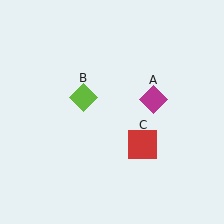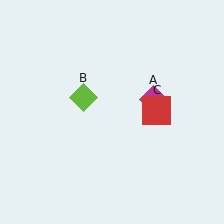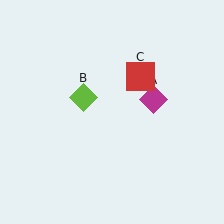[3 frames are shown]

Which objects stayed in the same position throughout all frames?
Magenta diamond (object A) and lime diamond (object B) remained stationary.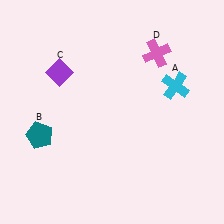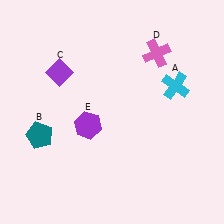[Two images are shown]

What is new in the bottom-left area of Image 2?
A purple hexagon (E) was added in the bottom-left area of Image 2.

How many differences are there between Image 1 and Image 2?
There is 1 difference between the two images.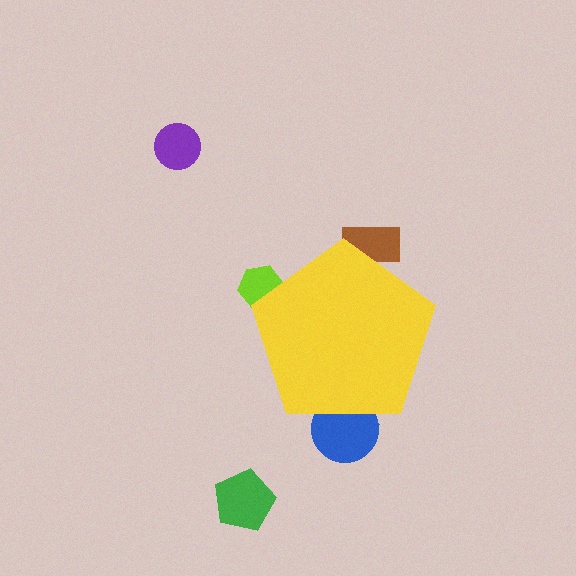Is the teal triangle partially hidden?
Yes, the teal triangle is partially hidden behind the yellow pentagon.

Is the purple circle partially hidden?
No, the purple circle is fully visible.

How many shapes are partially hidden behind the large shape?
4 shapes are partially hidden.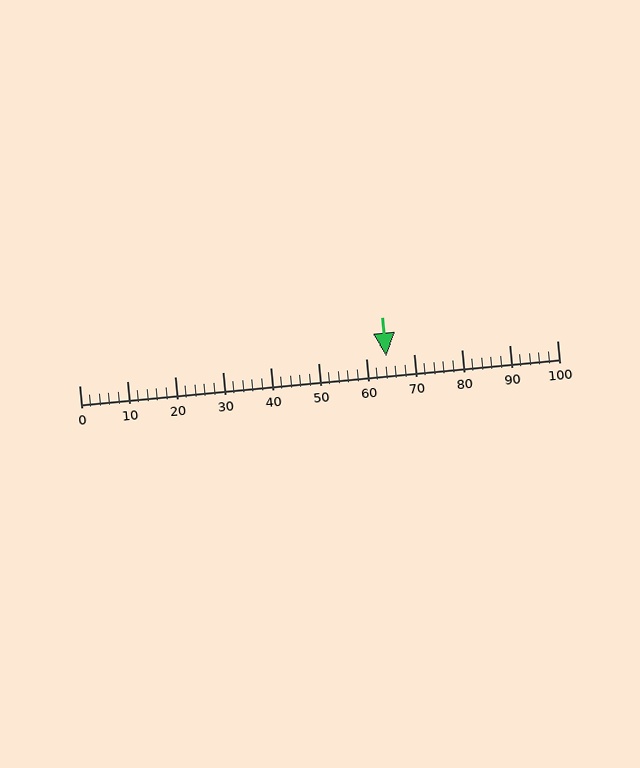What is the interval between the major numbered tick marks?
The major tick marks are spaced 10 units apart.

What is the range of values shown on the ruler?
The ruler shows values from 0 to 100.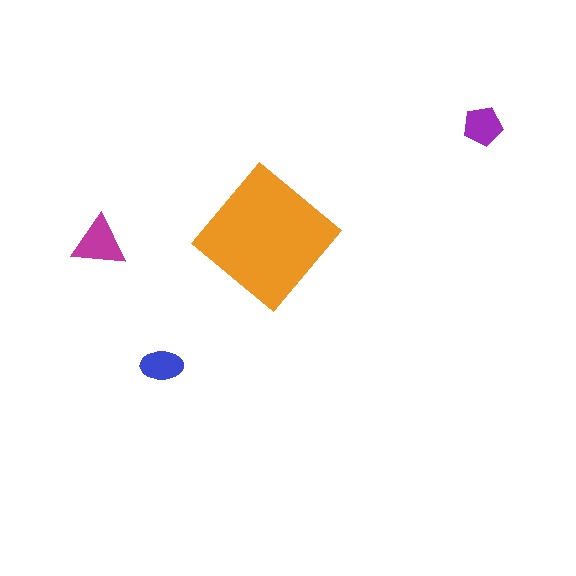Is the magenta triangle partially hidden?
No, the magenta triangle is fully visible.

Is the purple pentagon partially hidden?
No, the purple pentagon is fully visible.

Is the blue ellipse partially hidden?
No, the blue ellipse is fully visible.